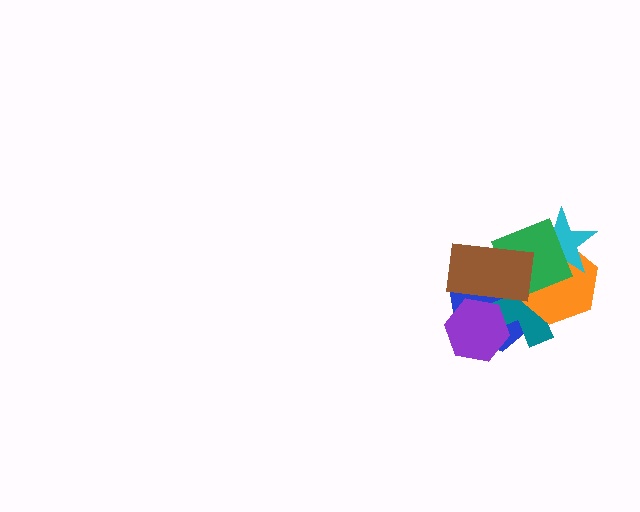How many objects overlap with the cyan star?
3 objects overlap with the cyan star.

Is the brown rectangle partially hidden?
No, no other shape covers it.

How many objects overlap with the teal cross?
6 objects overlap with the teal cross.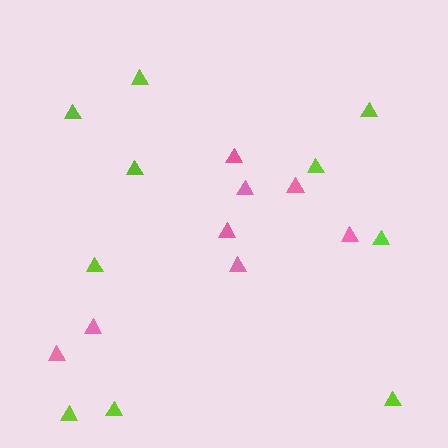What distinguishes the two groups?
There are 2 groups: one group of lime triangles (10) and one group of pink triangles (8).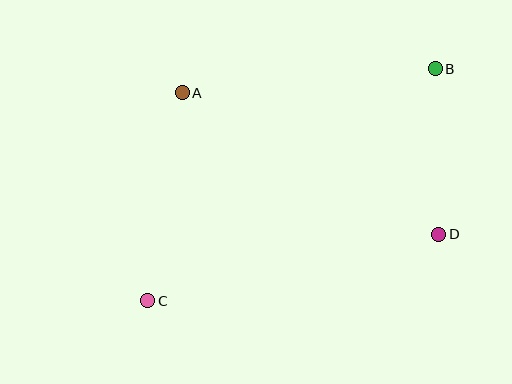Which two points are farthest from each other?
Points B and C are farthest from each other.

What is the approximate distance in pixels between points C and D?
The distance between C and D is approximately 298 pixels.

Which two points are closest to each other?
Points B and D are closest to each other.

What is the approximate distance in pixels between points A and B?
The distance between A and B is approximately 254 pixels.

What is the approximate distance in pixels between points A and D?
The distance between A and D is approximately 293 pixels.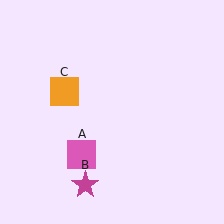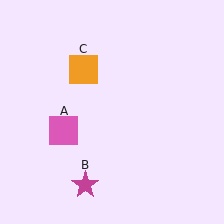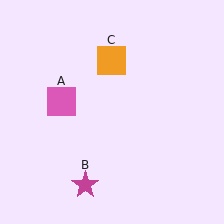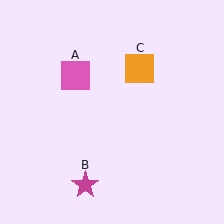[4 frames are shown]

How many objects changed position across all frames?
2 objects changed position: pink square (object A), orange square (object C).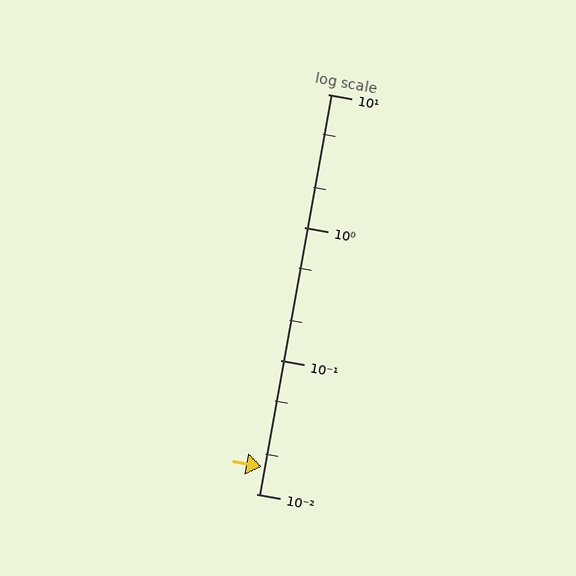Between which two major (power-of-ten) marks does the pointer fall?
The pointer is between 0.01 and 0.1.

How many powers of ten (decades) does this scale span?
The scale spans 3 decades, from 0.01 to 10.